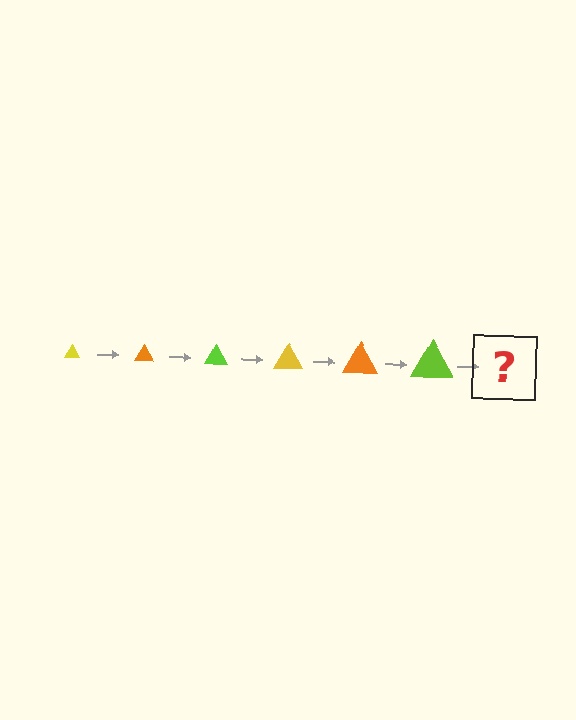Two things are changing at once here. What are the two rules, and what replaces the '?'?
The two rules are that the triangle grows larger each step and the color cycles through yellow, orange, and lime. The '?' should be a yellow triangle, larger than the previous one.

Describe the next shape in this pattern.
It should be a yellow triangle, larger than the previous one.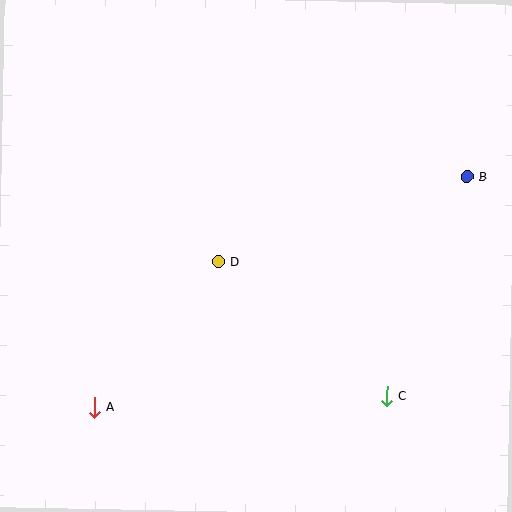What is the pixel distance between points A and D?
The distance between A and D is 191 pixels.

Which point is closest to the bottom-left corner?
Point A is closest to the bottom-left corner.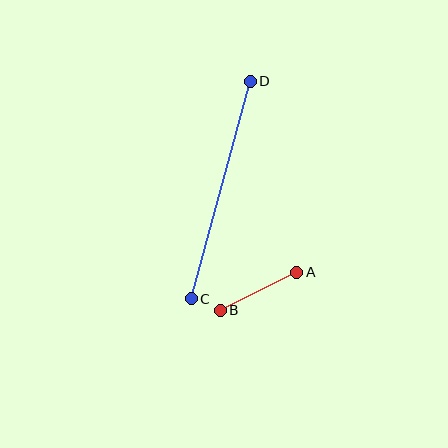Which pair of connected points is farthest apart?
Points C and D are farthest apart.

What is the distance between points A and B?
The distance is approximately 85 pixels.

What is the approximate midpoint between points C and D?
The midpoint is at approximately (221, 190) pixels.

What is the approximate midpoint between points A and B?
The midpoint is at approximately (259, 291) pixels.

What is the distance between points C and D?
The distance is approximately 226 pixels.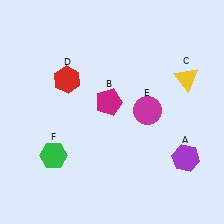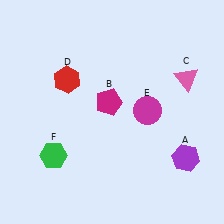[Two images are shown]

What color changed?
The triangle (C) changed from yellow in Image 1 to pink in Image 2.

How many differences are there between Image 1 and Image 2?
There is 1 difference between the two images.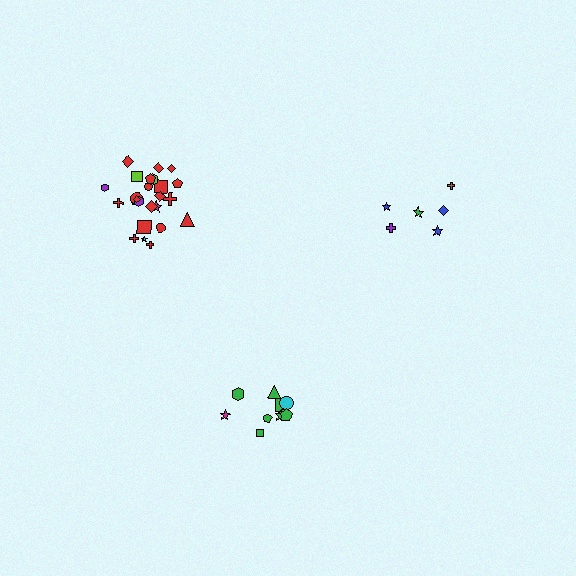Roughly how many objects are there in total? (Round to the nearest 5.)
Roughly 40 objects in total.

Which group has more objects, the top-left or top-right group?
The top-left group.